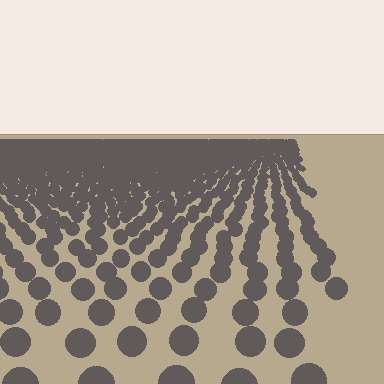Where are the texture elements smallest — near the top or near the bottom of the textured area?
Near the top.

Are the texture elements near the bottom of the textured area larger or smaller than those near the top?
Larger. Near the bottom, elements are closer to the viewer and appear at a bigger on-screen size.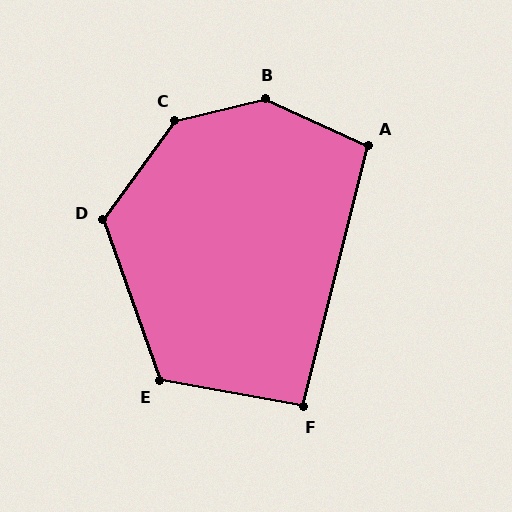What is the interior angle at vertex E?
Approximately 119 degrees (obtuse).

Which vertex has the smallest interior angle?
F, at approximately 94 degrees.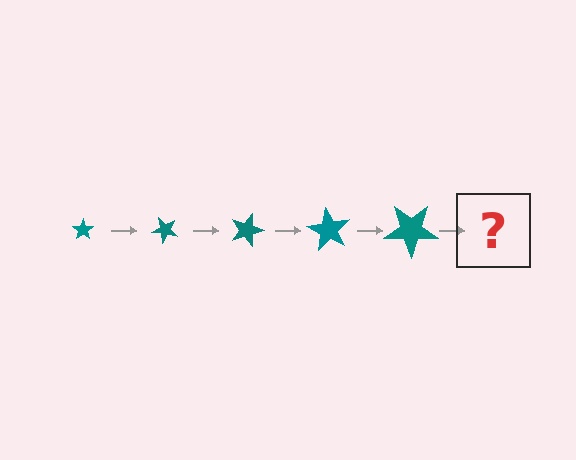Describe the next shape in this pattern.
It should be a star, larger than the previous one and rotated 225 degrees from the start.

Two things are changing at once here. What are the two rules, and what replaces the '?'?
The two rules are that the star grows larger each step and it rotates 45 degrees each step. The '?' should be a star, larger than the previous one and rotated 225 degrees from the start.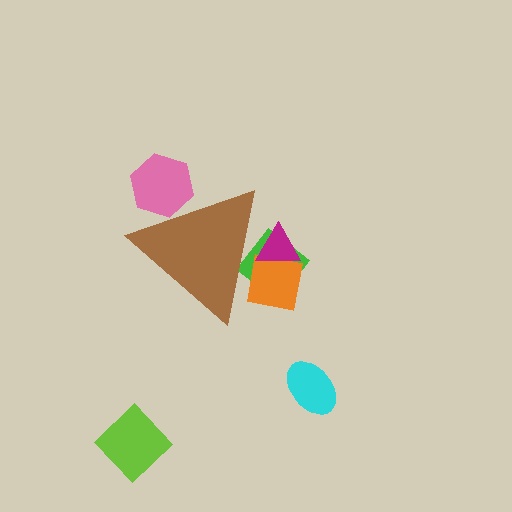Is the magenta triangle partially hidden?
Yes, the magenta triangle is partially hidden behind the brown triangle.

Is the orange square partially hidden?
Yes, the orange square is partially hidden behind the brown triangle.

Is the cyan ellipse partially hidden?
No, the cyan ellipse is fully visible.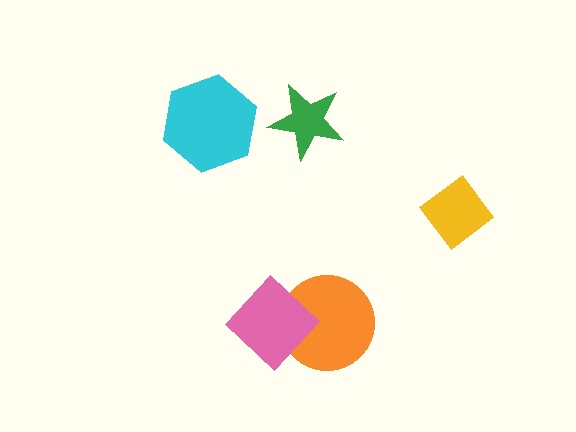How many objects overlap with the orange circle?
1 object overlaps with the orange circle.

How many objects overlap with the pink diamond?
1 object overlaps with the pink diamond.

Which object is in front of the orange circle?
The pink diamond is in front of the orange circle.